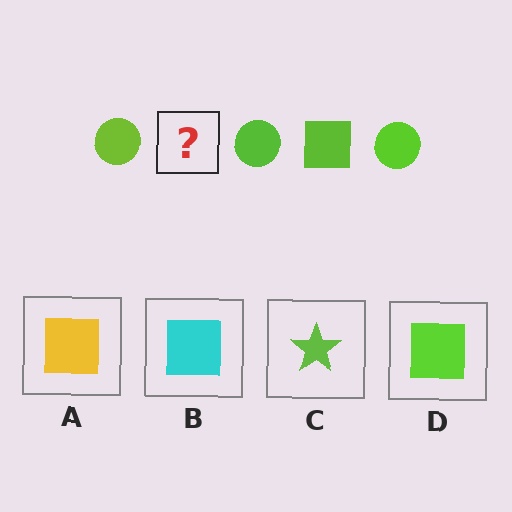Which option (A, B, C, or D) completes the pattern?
D.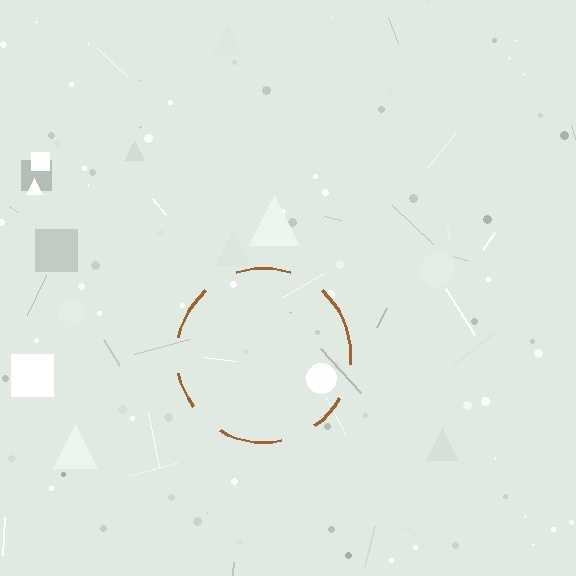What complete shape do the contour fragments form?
The contour fragments form a circle.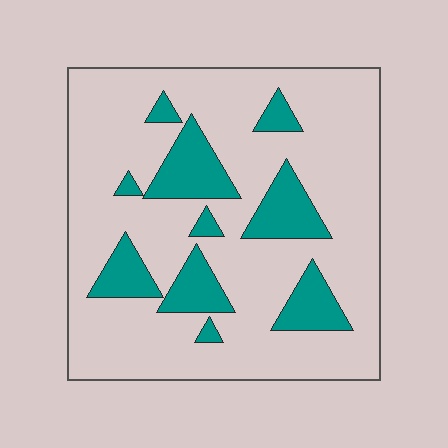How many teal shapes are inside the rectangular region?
10.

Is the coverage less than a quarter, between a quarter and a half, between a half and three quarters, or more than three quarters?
Less than a quarter.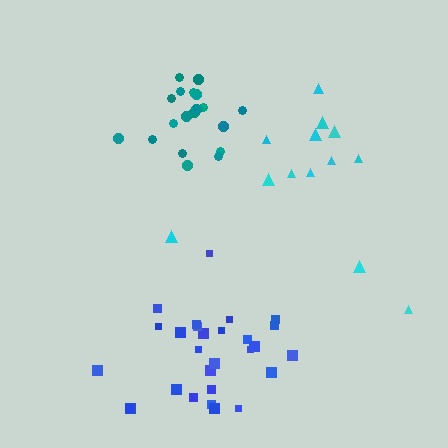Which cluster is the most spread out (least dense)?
Cyan.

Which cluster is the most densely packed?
Teal.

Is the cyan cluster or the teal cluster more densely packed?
Teal.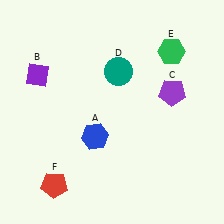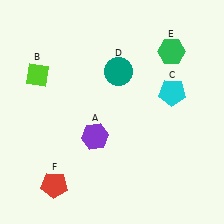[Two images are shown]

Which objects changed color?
A changed from blue to purple. B changed from purple to lime. C changed from purple to cyan.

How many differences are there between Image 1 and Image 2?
There are 3 differences between the two images.